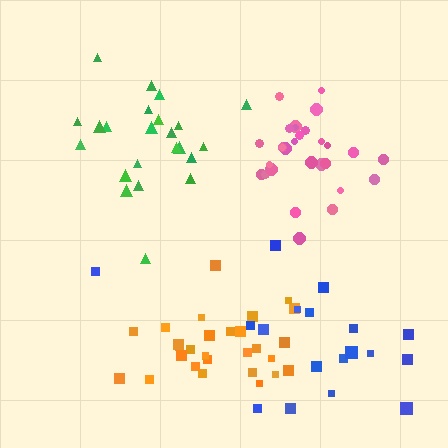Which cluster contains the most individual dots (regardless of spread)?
Pink (30).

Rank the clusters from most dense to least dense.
pink, orange, green, blue.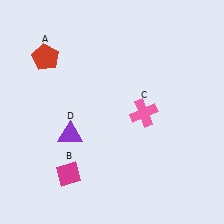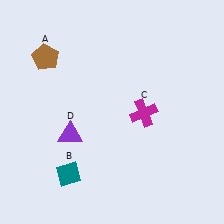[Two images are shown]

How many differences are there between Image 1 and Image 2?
There are 3 differences between the two images.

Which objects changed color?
A changed from red to brown. B changed from magenta to teal. C changed from pink to magenta.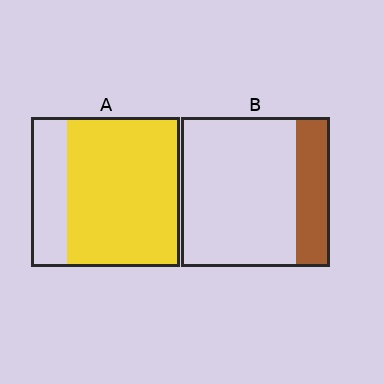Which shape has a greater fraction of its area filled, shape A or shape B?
Shape A.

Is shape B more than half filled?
No.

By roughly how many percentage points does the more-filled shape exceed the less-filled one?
By roughly 55 percentage points (A over B).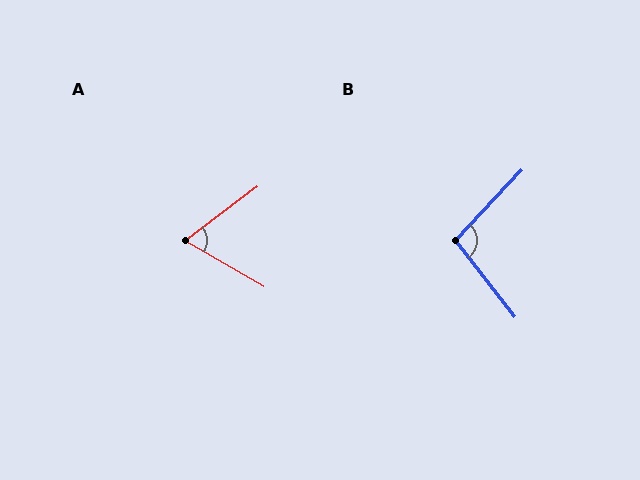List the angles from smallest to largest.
A (68°), B (99°).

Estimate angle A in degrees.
Approximately 68 degrees.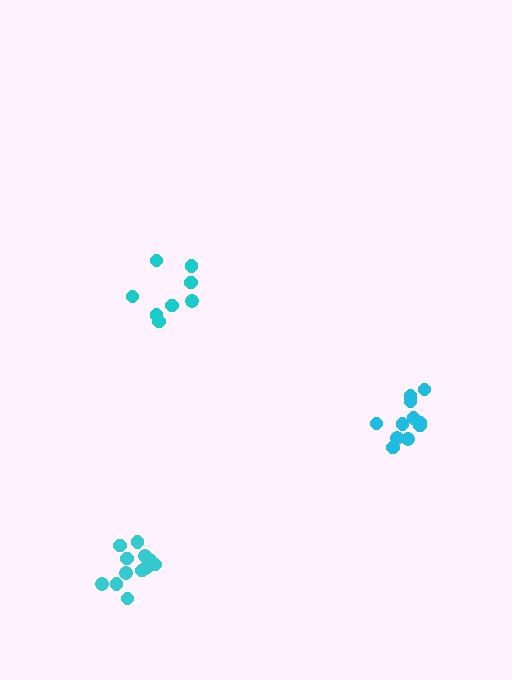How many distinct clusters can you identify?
There are 3 distinct clusters.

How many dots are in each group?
Group 1: 11 dots, Group 2: 12 dots, Group 3: 8 dots (31 total).